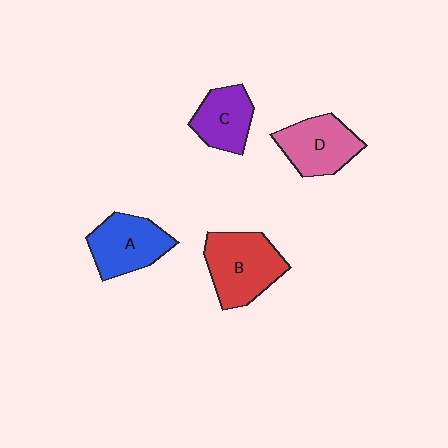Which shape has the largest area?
Shape B (red).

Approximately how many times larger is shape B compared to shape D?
Approximately 1.2 times.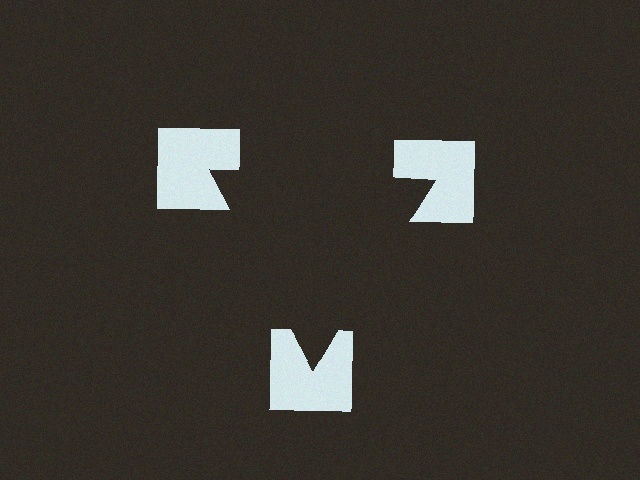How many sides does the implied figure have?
3 sides.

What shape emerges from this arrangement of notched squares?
An illusory triangle — its edges are inferred from the aligned wedge cuts in the notched squares, not physically drawn.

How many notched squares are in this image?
There are 3 — one at each vertex of the illusory triangle.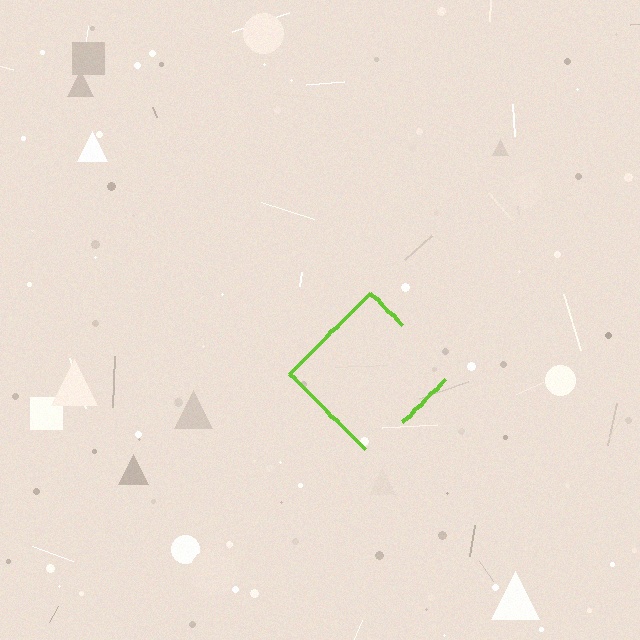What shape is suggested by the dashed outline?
The dashed outline suggests a diamond.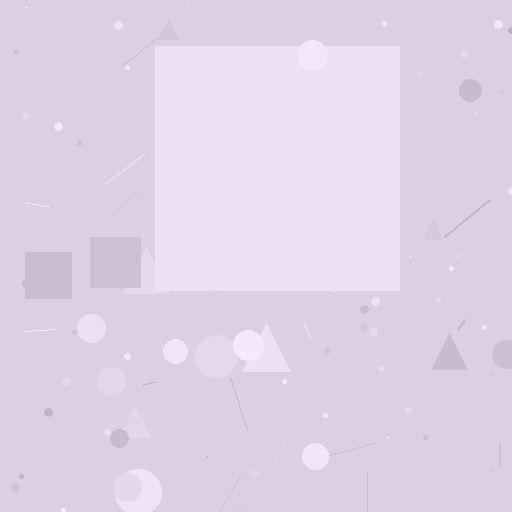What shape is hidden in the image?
A square is hidden in the image.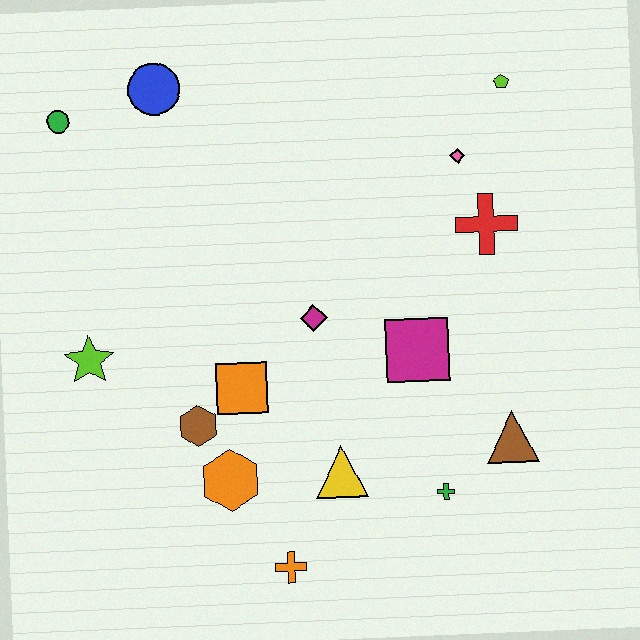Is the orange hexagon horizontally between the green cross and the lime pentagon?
No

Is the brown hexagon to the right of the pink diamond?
No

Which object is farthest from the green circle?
The brown triangle is farthest from the green circle.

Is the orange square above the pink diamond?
No